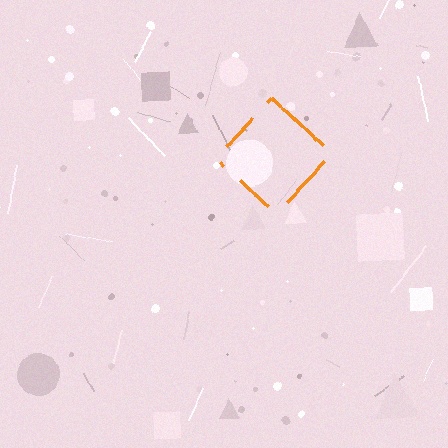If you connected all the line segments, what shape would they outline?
They would outline a diamond.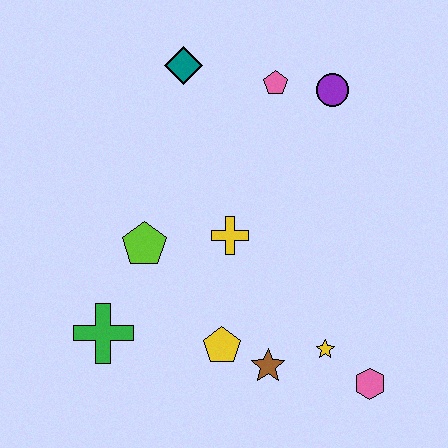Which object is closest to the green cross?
The lime pentagon is closest to the green cross.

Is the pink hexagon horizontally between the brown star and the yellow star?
No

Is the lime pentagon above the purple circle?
No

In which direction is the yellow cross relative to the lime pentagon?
The yellow cross is to the right of the lime pentagon.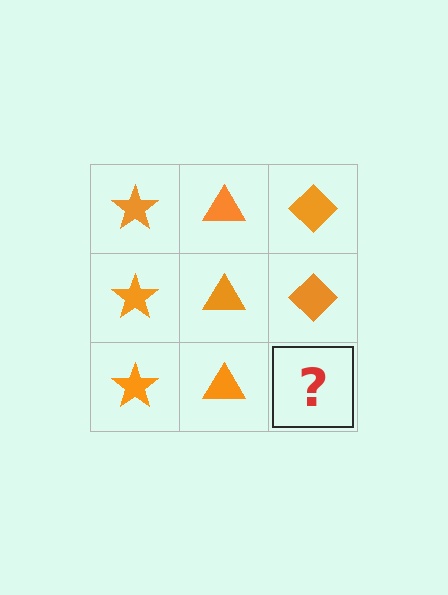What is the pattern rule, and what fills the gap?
The rule is that each column has a consistent shape. The gap should be filled with an orange diamond.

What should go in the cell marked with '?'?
The missing cell should contain an orange diamond.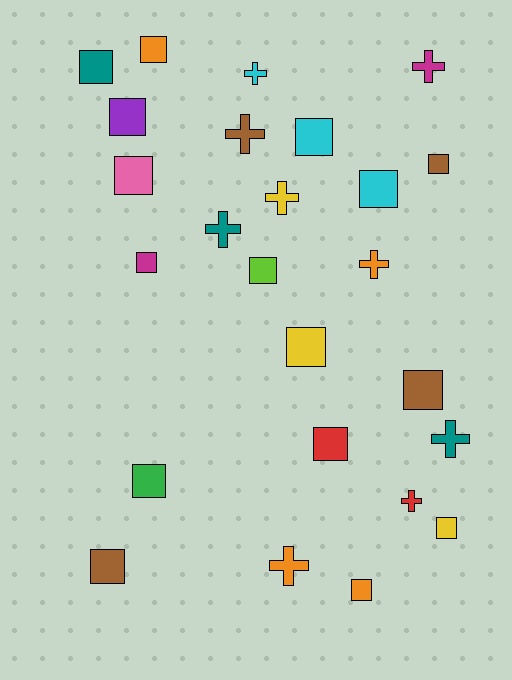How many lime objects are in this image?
There is 1 lime object.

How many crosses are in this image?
There are 9 crosses.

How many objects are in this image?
There are 25 objects.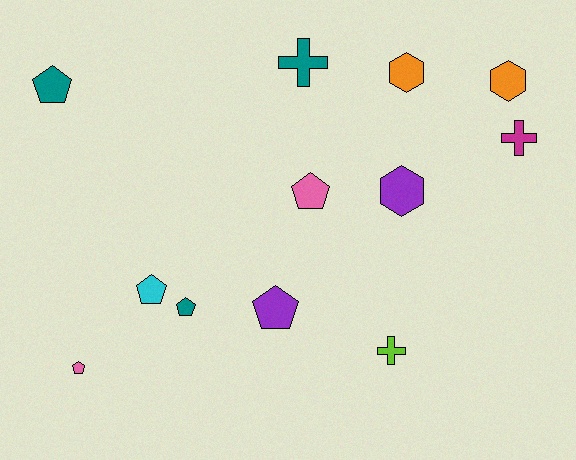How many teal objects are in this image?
There are 3 teal objects.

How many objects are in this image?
There are 12 objects.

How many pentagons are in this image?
There are 6 pentagons.